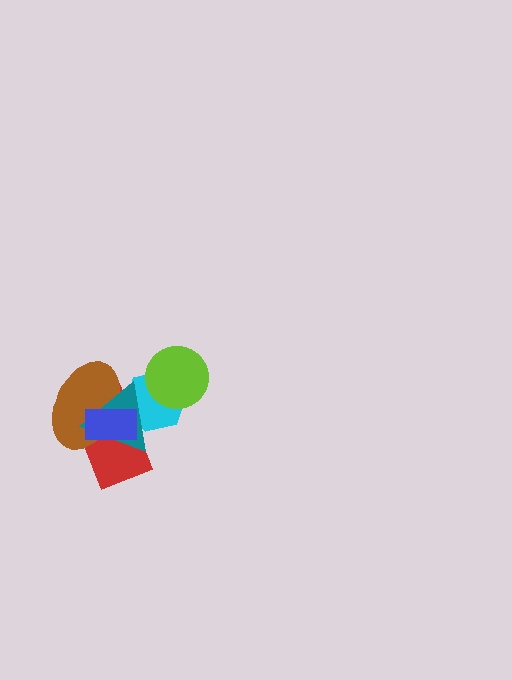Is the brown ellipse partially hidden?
Yes, it is partially covered by another shape.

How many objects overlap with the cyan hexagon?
5 objects overlap with the cyan hexagon.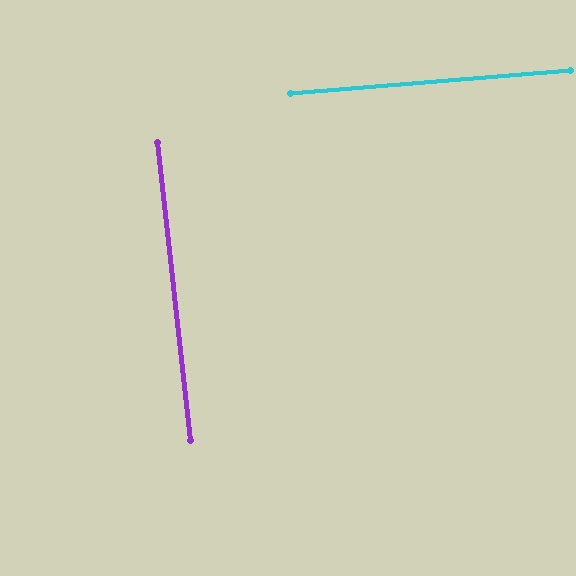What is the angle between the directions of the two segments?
Approximately 88 degrees.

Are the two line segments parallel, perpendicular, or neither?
Perpendicular — they meet at approximately 88°.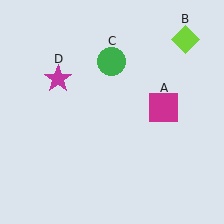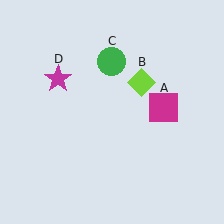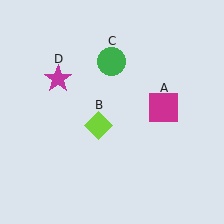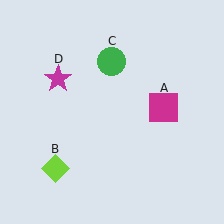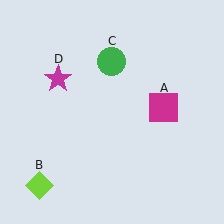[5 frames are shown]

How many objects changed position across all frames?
1 object changed position: lime diamond (object B).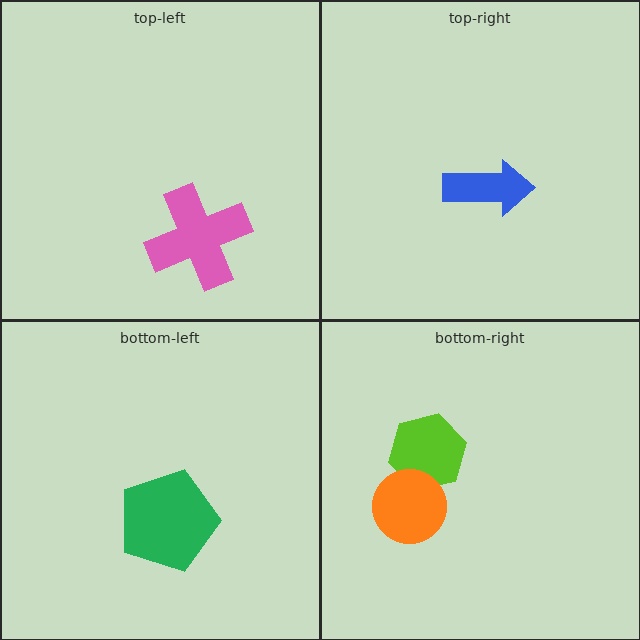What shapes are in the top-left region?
The pink cross.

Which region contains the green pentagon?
The bottom-left region.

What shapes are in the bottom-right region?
The lime hexagon, the orange circle.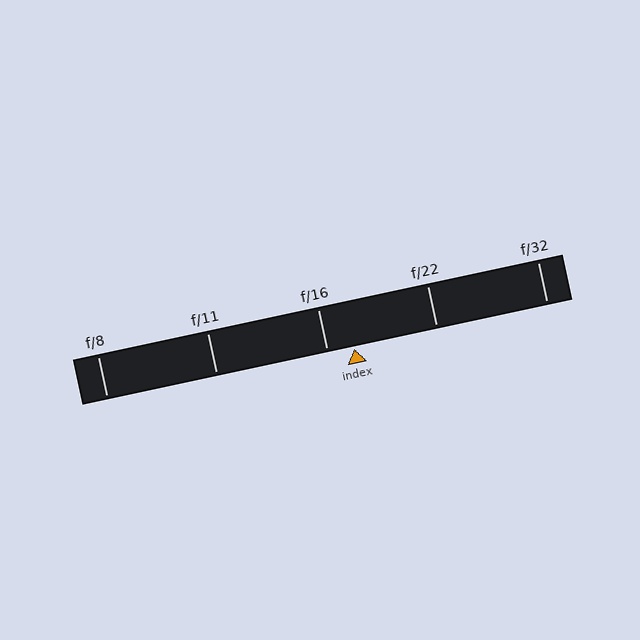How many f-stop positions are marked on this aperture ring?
There are 5 f-stop positions marked.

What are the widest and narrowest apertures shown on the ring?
The widest aperture shown is f/8 and the narrowest is f/32.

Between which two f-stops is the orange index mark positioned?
The index mark is between f/16 and f/22.